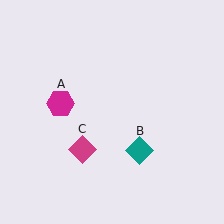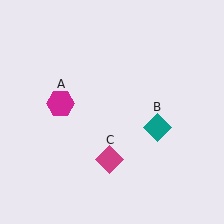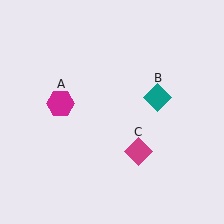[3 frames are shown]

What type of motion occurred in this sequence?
The teal diamond (object B), magenta diamond (object C) rotated counterclockwise around the center of the scene.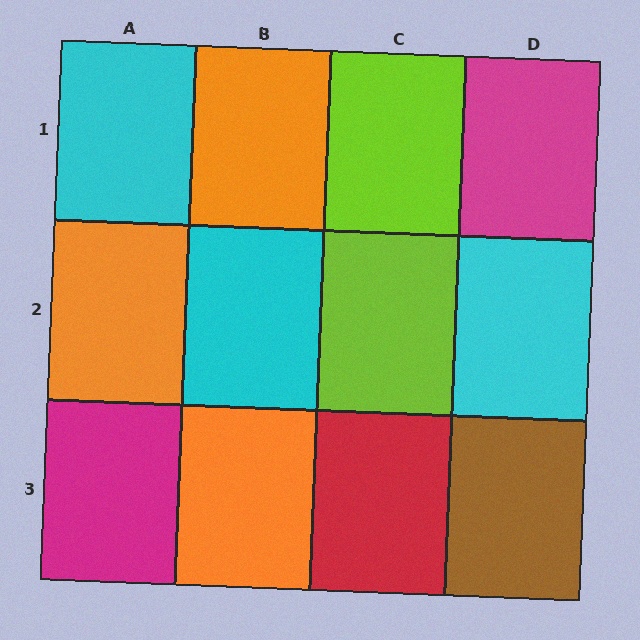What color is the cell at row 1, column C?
Lime.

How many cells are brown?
1 cell is brown.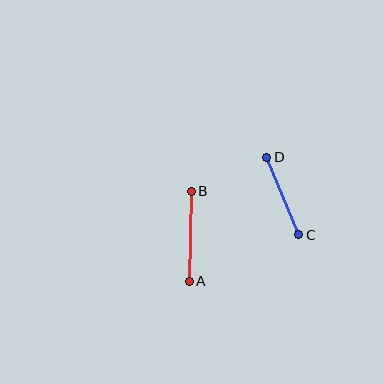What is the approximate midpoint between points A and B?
The midpoint is at approximately (190, 236) pixels.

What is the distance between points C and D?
The distance is approximately 84 pixels.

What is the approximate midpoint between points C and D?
The midpoint is at approximately (283, 196) pixels.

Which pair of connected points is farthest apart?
Points A and B are farthest apart.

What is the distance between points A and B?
The distance is approximately 90 pixels.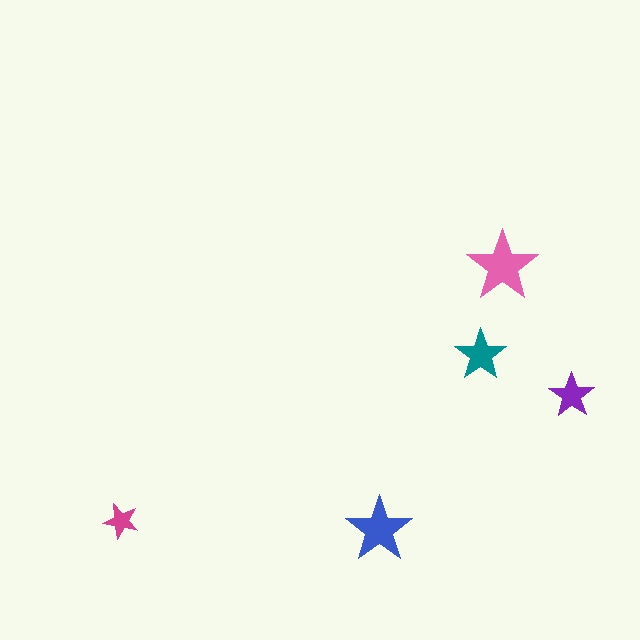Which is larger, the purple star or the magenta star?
The purple one.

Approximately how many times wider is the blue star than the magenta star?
About 2 times wider.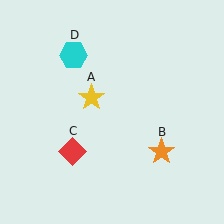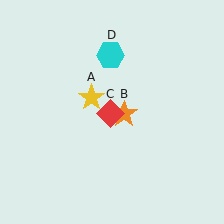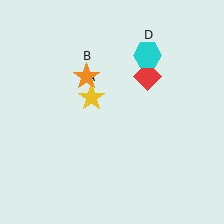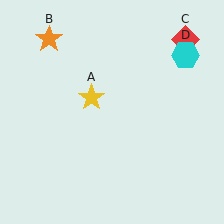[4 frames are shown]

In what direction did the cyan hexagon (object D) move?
The cyan hexagon (object D) moved right.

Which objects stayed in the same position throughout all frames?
Yellow star (object A) remained stationary.